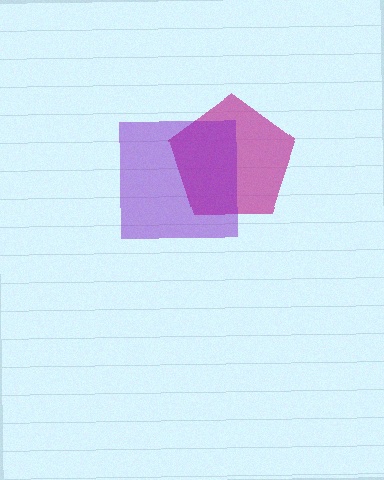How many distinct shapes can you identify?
There are 2 distinct shapes: a magenta pentagon, a purple square.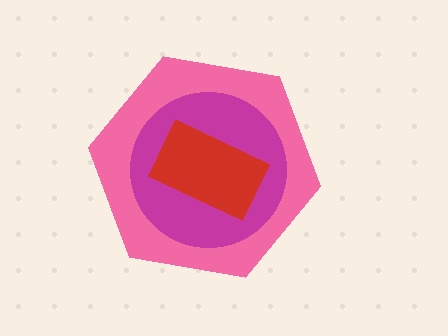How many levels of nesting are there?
3.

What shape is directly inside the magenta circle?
The red rectangle.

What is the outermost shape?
The pink hexagon.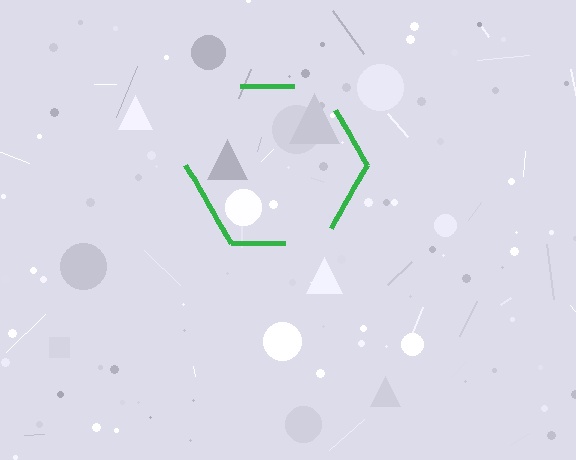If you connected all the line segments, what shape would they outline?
They would outline a hexagon.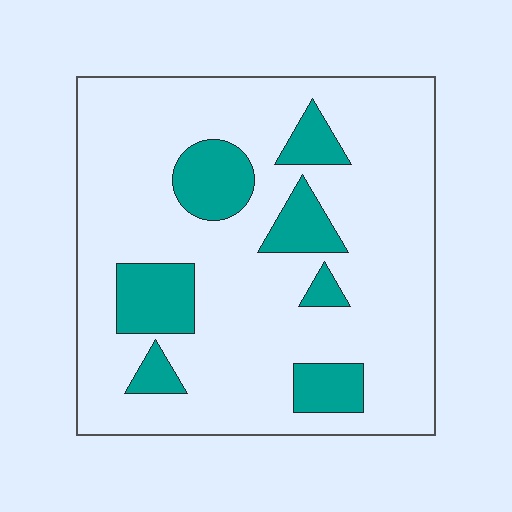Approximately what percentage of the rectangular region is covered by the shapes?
Approximately 20%.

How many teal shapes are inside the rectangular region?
7.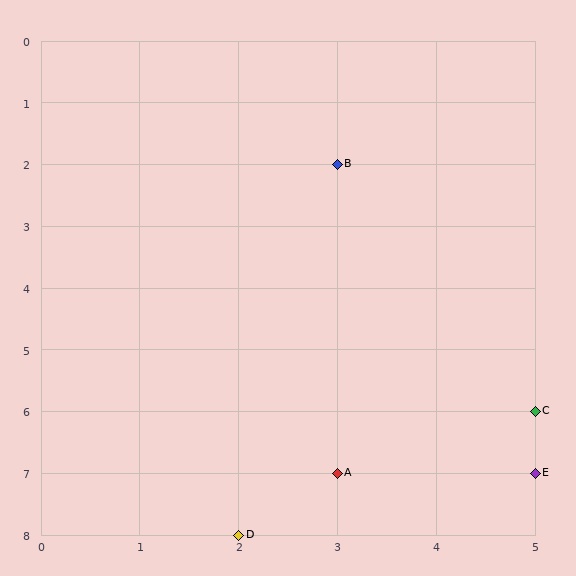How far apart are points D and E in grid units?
Points D and E are 3 columns and 1 row apart (about 3.2 grid units diagonally).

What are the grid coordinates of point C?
Point C is at grid coordinates (5, 6).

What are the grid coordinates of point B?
Point B is at grid coordinates (3, 2).